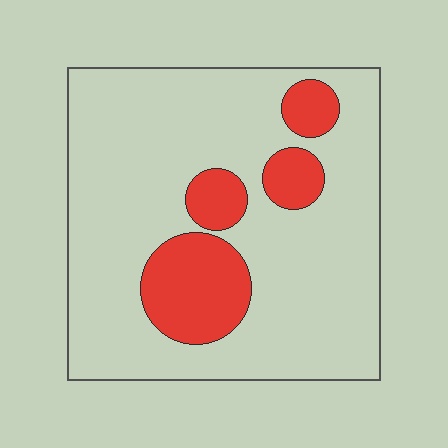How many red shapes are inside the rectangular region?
4.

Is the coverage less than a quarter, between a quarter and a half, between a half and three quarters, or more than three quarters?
Less than a quarter.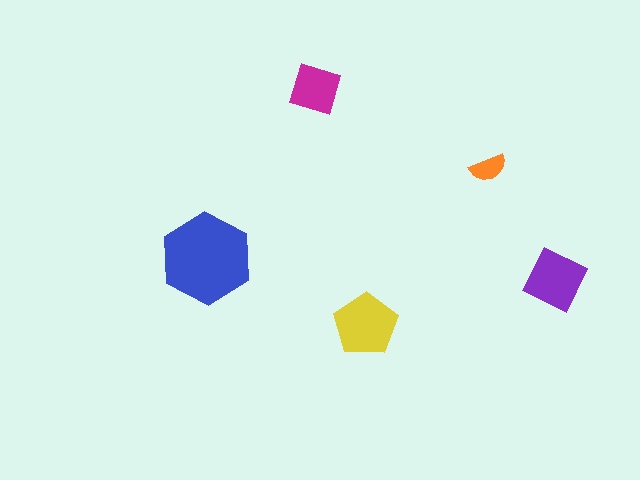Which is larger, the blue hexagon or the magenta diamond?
The blue hexagon.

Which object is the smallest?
The orange semicircle.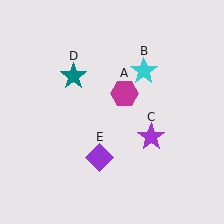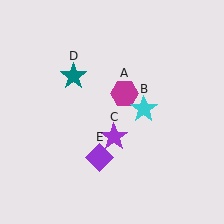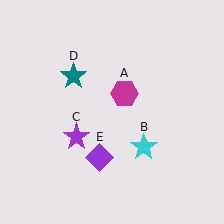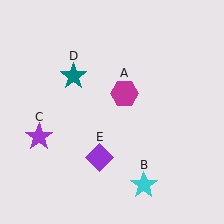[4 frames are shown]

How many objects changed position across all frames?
2 objects changed position: cyan star (object B), purple star (object C).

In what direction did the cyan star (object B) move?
The cyan star (object B) moved down.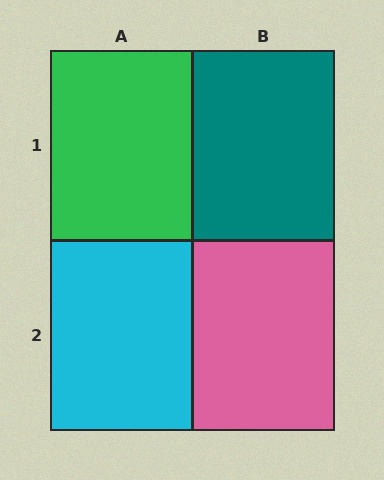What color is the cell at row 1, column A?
Green.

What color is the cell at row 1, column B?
Teal.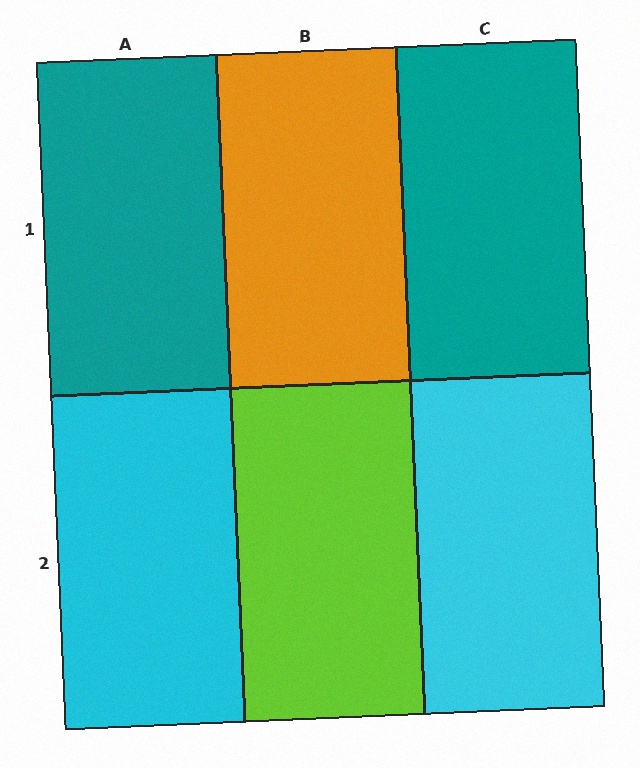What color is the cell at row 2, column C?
Cyan.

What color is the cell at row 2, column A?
Cyan.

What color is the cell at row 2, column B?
Lime.